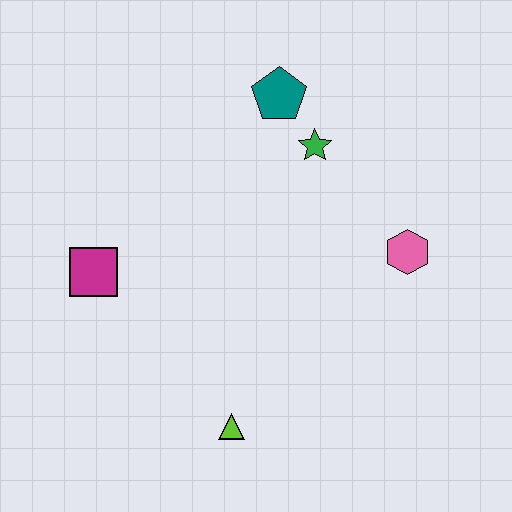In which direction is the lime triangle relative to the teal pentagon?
The lime triangle is below the teal pentagon.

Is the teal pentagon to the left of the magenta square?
No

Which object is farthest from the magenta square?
The pink hexagon is farthest from the magenta square.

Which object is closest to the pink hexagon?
The green star is closest to the pink hexagon.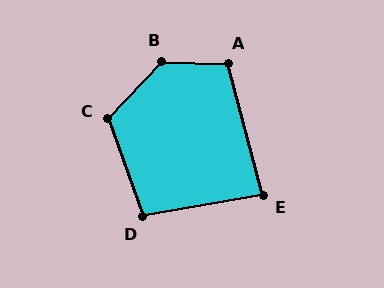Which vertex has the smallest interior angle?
E, at approximately 85 degrees.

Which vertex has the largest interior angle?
B, at approximately 131 degrees.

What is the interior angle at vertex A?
Approximately 107 degrees (obtuse).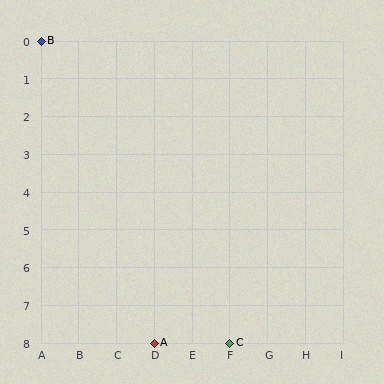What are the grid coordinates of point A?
Point A is at grid coordinates (D, 8).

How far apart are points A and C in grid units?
Points A and C are 2 columns apart.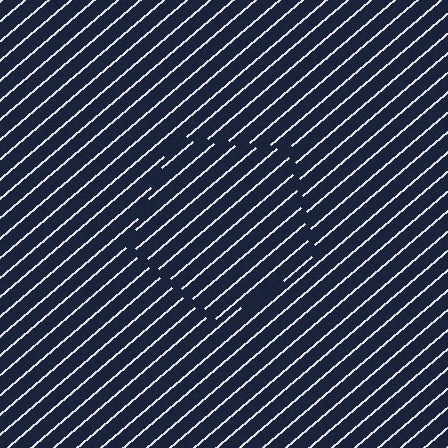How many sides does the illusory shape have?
5 sides — the line-ends trace a pentagon.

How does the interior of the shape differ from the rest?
The interior of the shape contains the same grating, shifted by half a period — the contour is defined by the phase discontinuity where line-ends from the inner and outer gratings abut.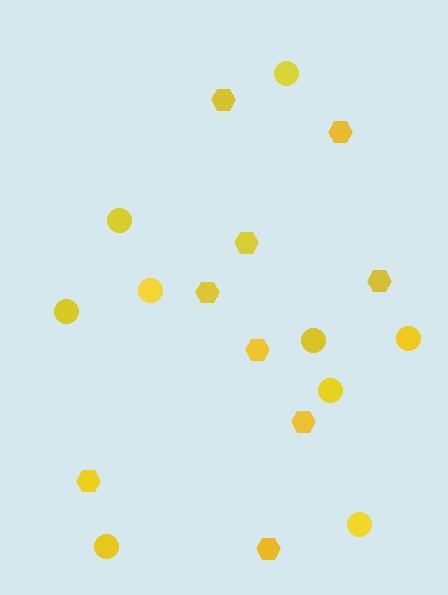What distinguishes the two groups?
There are 2 groups: one group of circles (9) and one group of hexagons (9).